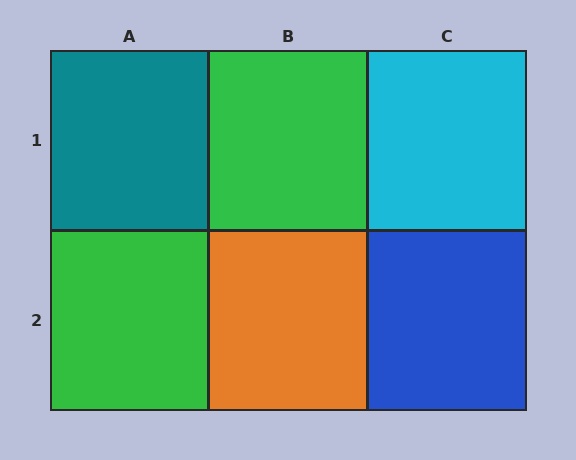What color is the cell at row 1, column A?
Teal.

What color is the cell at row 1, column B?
Green.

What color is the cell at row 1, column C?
Cyan.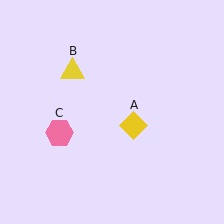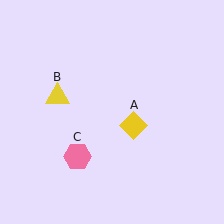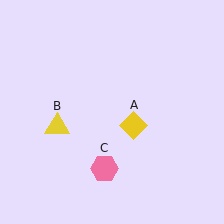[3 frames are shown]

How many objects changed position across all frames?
2 objects changed position: yellow triangle (object B), pink hexagon (object C).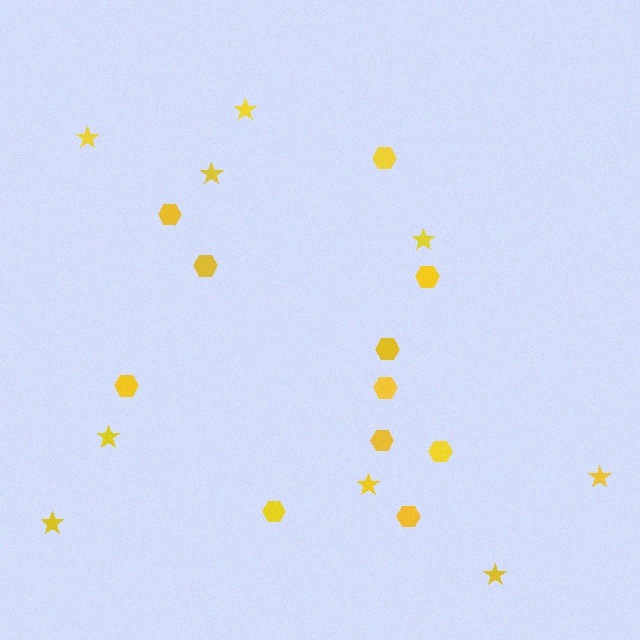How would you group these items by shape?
There are 2 groups: one group of stars (9) and one group of hexagons (11).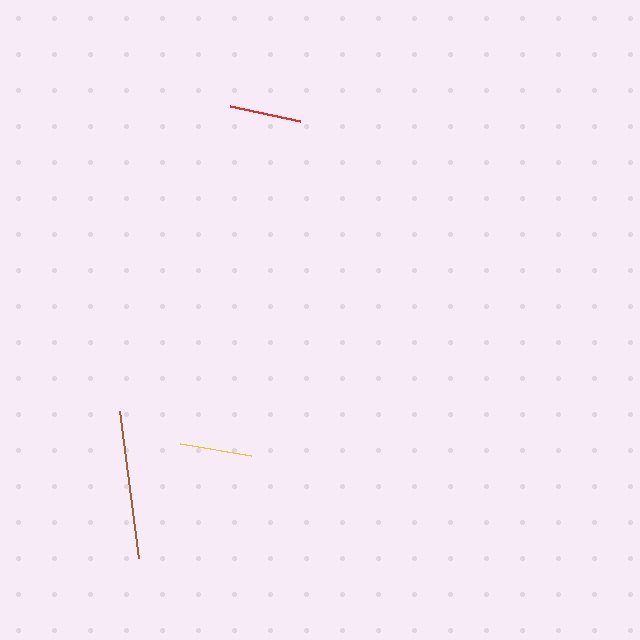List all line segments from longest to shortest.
From longest to shortest: brown, yellow, red.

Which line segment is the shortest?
The red line is the shortest at approximately 72 pixels.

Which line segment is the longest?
The brown line is the longest at approximately 149 pixels.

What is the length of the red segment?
The red segment is approximately 72 pixels long.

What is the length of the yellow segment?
The yellow segment is approximately 73 pixels long.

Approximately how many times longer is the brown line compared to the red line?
The brown line is approximately 2.1 times the length of the red line.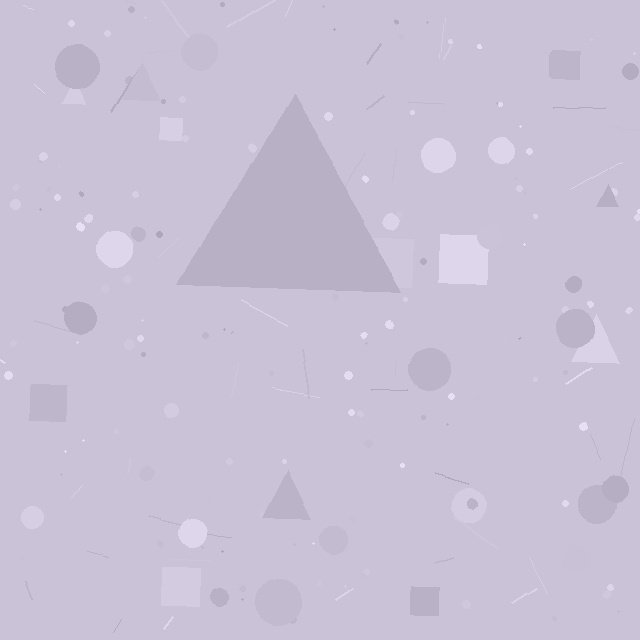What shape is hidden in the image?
A triangle is hidden in the image.